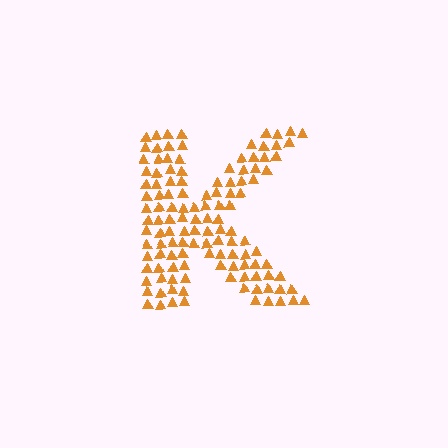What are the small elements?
The small elements are triangles.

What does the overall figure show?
The overall figure shows the letter K.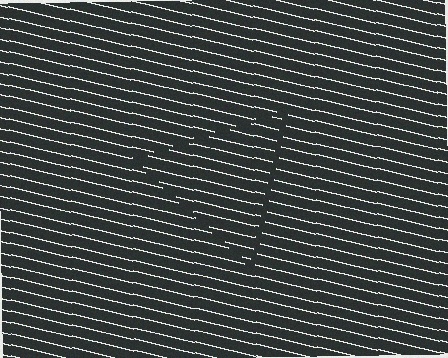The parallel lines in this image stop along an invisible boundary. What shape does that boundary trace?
An illusory triangle. The interior of the shape contains the same grating, shifted by half a period — the contour is defined by the phase discontinuity where line-ends from the inner and outer gratings abut.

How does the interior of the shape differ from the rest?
The interior of the shape contains the same grating, shifted by half a period — the contour is defined by the phase discontinuity where line-ends from the inner and outer gratings abut.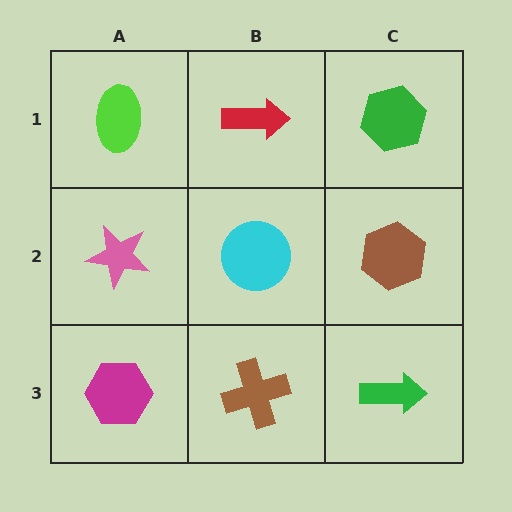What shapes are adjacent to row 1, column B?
A cyan circle (row 2, column B), a lime ellipse (row 1, column A), a green hexagon (row 1, column C).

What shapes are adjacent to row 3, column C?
A brown hexagon (row 2, column C), a brown cross (row 3, column B).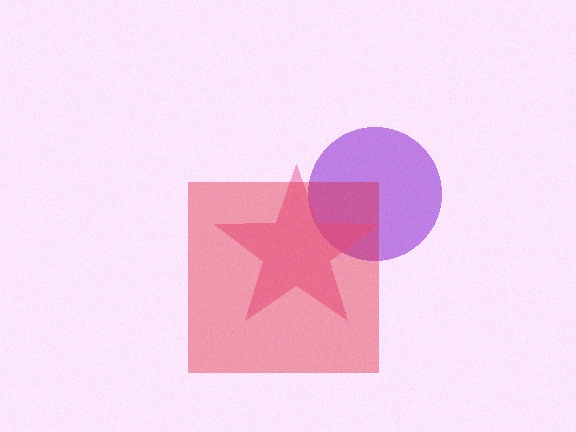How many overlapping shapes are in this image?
There are 3 overlapping shapes in the image.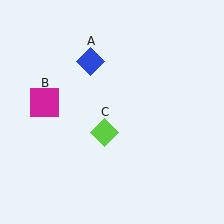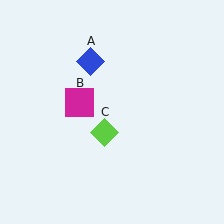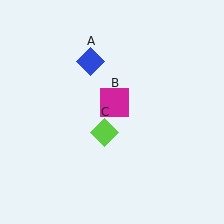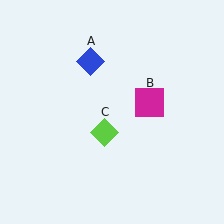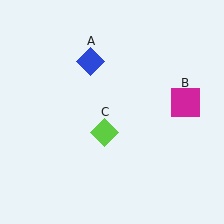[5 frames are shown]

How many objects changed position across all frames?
1 object changed position: magenta square (object B).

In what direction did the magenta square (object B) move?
The magenta square (object B) moved right.